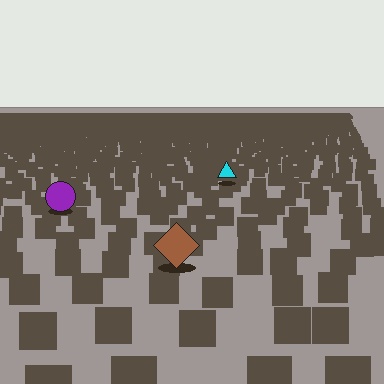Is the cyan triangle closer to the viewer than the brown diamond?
No. The brown diamond is closer — you can tell from the texture gradient: the ground texture is coarser near it.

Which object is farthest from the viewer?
The cyan triangle is farthest from the viewer. It appears smaller and the ground texture around it is denser.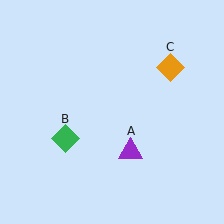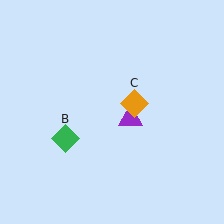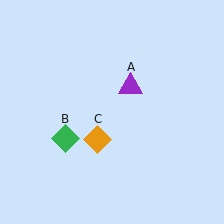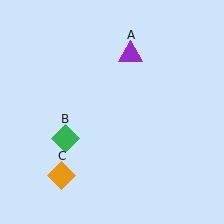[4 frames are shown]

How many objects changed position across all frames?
2 objects changed position: purple triangle (object A), orange diamond (object C).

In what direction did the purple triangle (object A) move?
The purple triangle (object A) moved up.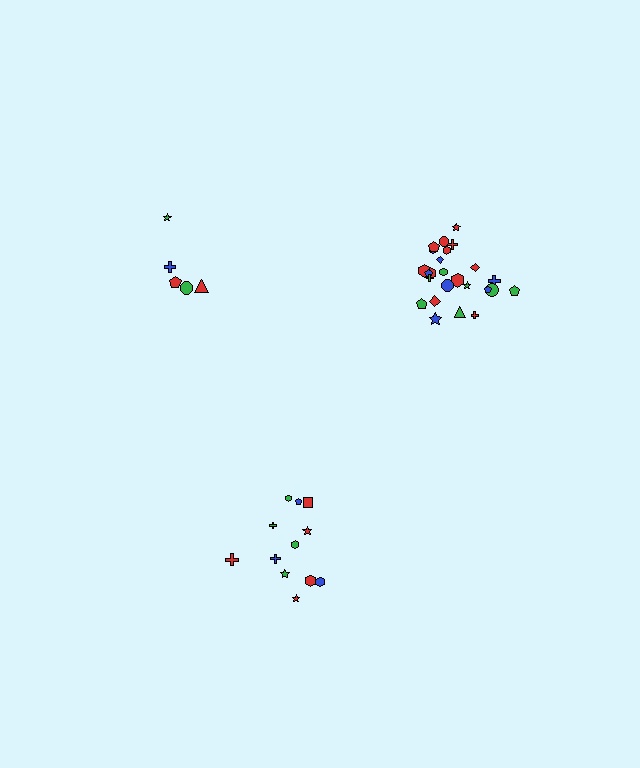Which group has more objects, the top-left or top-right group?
The top-right group.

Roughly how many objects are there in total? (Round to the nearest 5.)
Roughly 40 objects in total.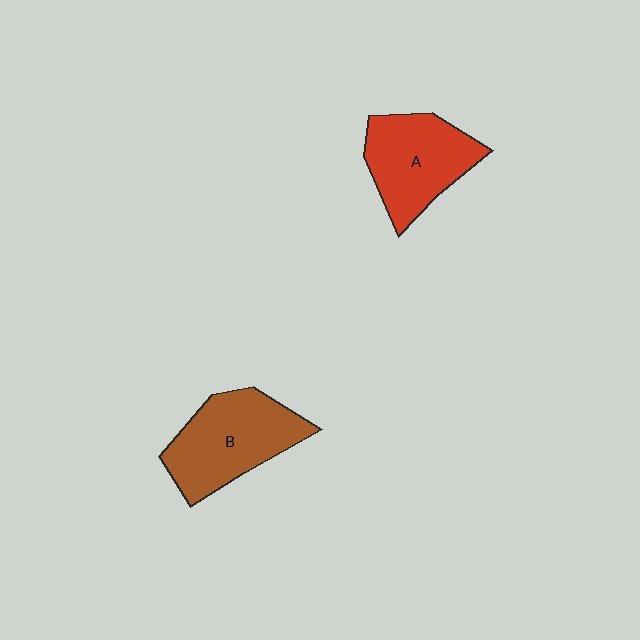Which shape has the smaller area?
Shape A (red).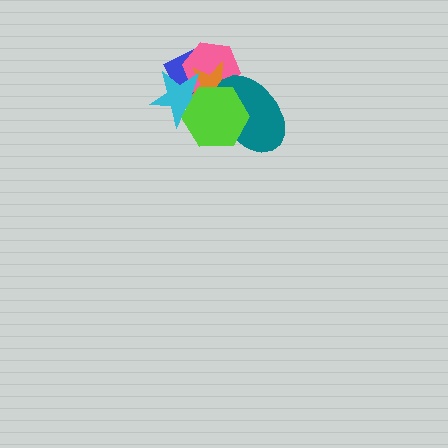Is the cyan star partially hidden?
Yes, it is partially covered by another shape.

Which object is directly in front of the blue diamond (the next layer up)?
The pink hexagon is directly in front of the blue diamond.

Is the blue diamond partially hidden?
Yes, it is partially covered by another shape.